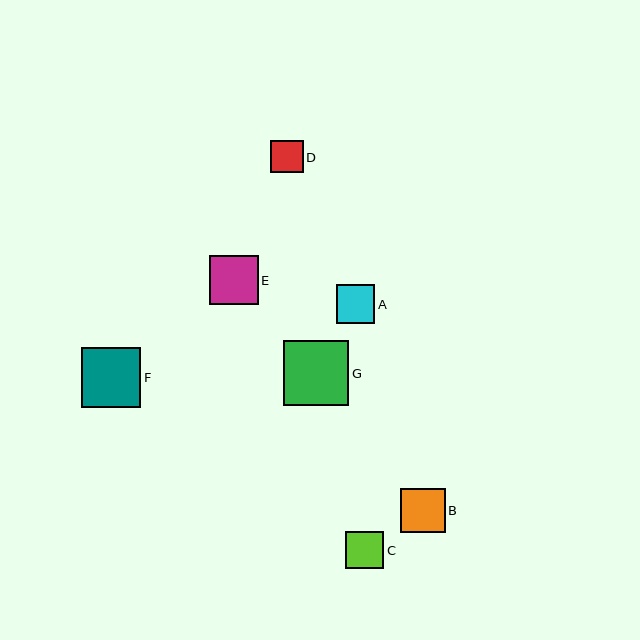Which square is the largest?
Square G is the largest with a size of approximately 65 pixels.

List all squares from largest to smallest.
From largest to smallest: G, F, E, B, A, C, D.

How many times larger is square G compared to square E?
Square G is approximately 1.3 times the size of square E.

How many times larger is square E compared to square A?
Square E is approximately 1.3 times the size of square A.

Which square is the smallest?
Square D is the smallest with a size of approximately 33 pixels.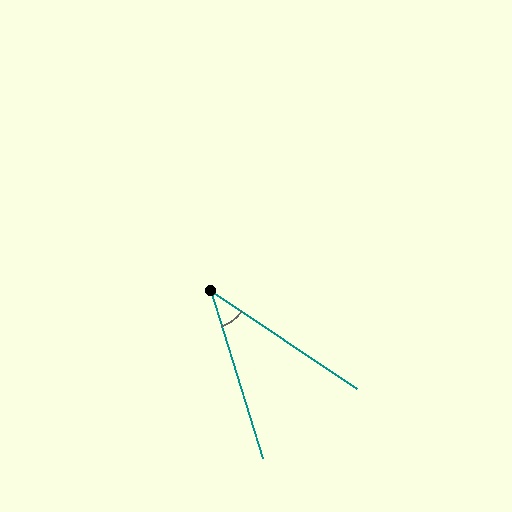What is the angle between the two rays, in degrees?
Approximately 39 degrees.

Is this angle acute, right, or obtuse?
It is acute.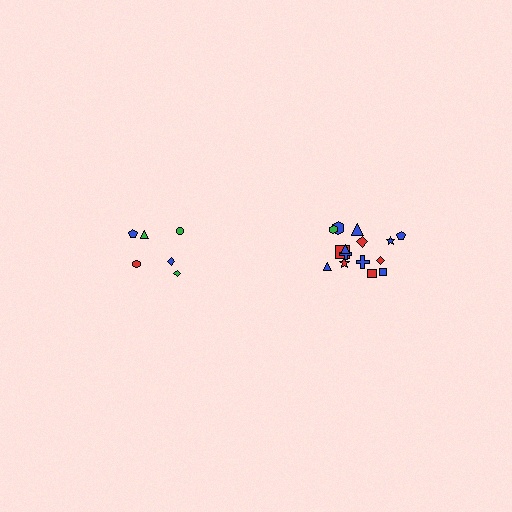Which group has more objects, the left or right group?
The right group.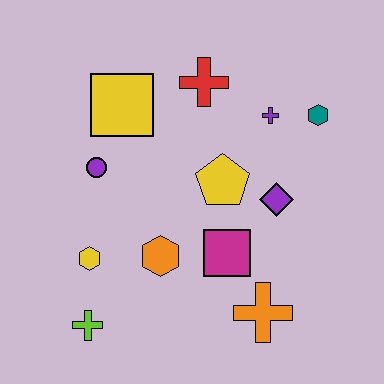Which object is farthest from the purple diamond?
The lime cross is farthest from the purple diamond.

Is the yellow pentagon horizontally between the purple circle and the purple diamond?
Yes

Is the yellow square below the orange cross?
No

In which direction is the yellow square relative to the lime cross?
The yellow square is above the lime cross.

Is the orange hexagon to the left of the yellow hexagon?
No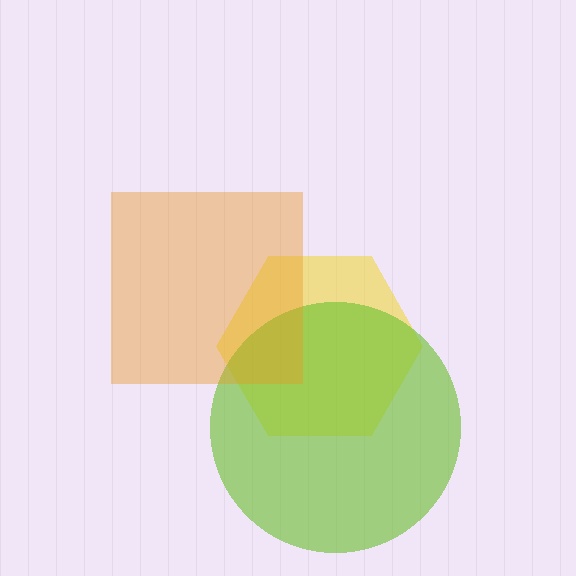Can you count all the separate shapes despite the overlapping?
Yes, there are 3 separate shapes.